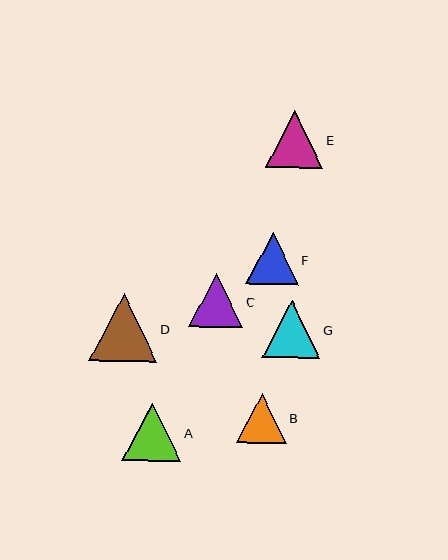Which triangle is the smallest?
Triangle B is the smallest with a size of approximately 50 pixels.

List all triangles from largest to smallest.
From largest to smallest: D, A, G, E, C, F, B.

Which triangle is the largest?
Triangle D is the largest with a size of approximately 68 pixels.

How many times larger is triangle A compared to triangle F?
Triangle A is approximately 1.1 times the size of triangle F.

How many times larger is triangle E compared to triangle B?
Triangle E is approximately 1.1 times the size of triangle B.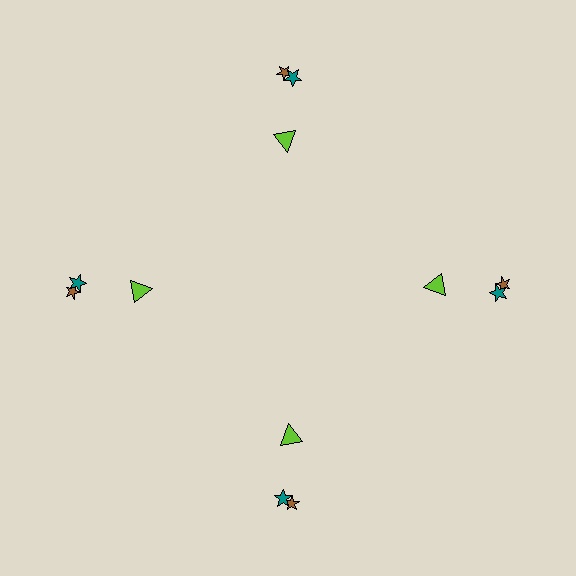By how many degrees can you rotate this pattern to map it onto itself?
The pattern maps onto itself every 90 degrees of rotation.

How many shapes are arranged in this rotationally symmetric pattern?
There are 12 shapes, arranged in 4 groups of 3.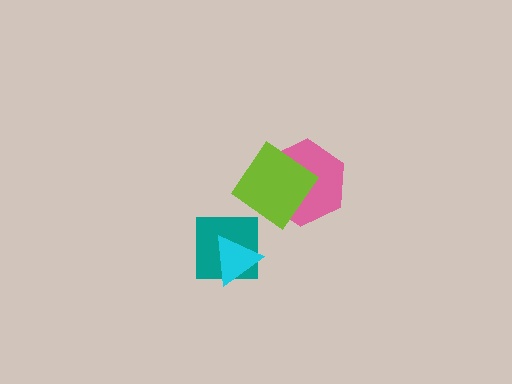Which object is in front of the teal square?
The cyan triangle is in front of the teal square.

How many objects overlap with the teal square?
1 object overlaps with the teal square.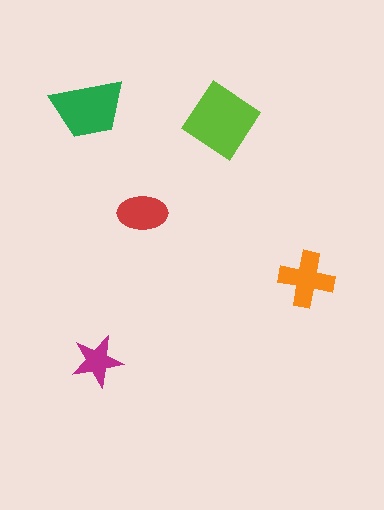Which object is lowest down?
The magenta star is bottommost.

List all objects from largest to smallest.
The lime diamond, the green trapezoid, the orange cross, the red ellipse, the magenta star.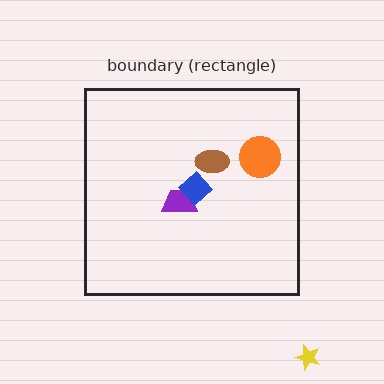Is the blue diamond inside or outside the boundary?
Inside.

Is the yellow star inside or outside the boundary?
Outside.